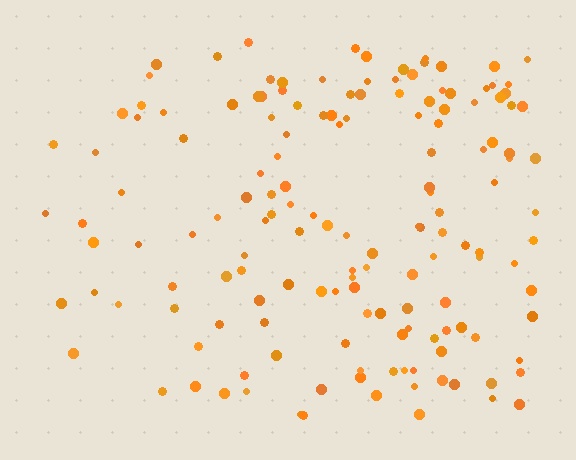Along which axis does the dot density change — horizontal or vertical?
Horizontal.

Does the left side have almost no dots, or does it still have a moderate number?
Still a moderate number, just noticeably fewer than the right.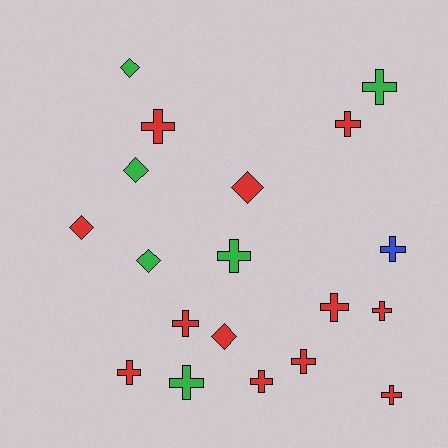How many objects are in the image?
There are 19 objects.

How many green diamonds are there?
There are 3 green diamonds.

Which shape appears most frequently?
Cross, with 13 objects.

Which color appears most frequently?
Red, with 12 objects.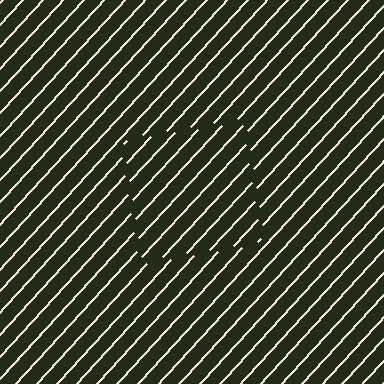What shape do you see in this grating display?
An illusory square. The interior of the shape contains the same grating, shifted by half a period — the contour is defined by the phase discontinuity where line-ends from the inner and outer gratings abut.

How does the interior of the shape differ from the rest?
The interior of the shape contains the same grating, shifted by half a period — the contour is defined by the phase discontinuity where line-ends from the inner and outer gratings abut.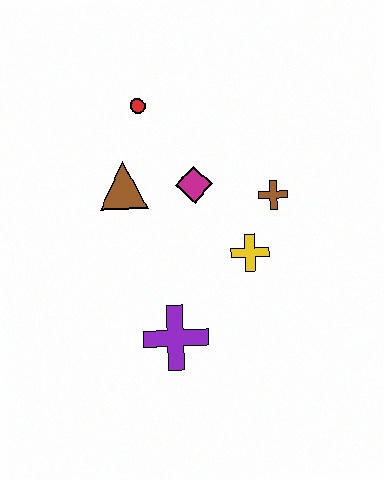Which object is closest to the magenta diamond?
The brown triangle is closest to the magenta diamond.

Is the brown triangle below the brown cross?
No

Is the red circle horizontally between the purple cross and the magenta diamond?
No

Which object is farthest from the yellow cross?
The red circle is farthest from the yellow cross.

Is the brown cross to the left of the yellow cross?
No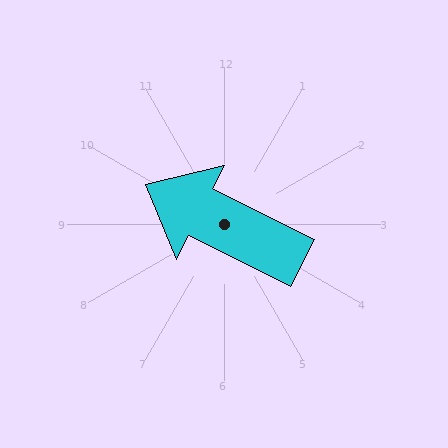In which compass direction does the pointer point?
Northwest.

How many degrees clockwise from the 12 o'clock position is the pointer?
Approximately 297 degrees.